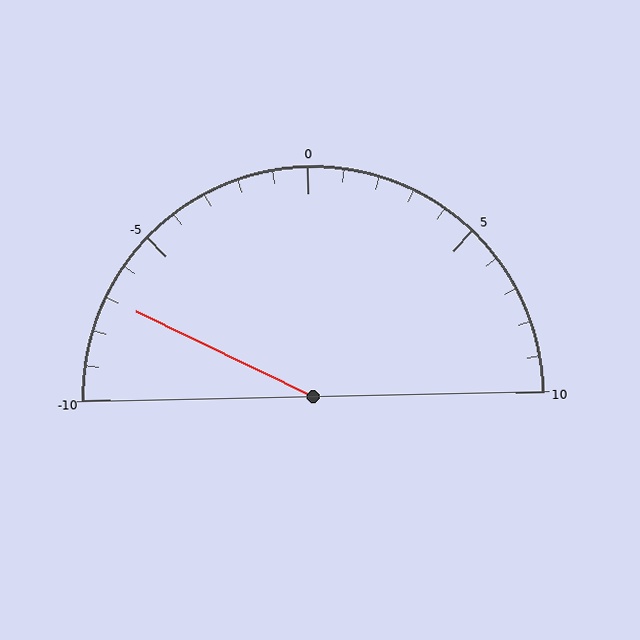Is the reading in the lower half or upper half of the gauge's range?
The reading is in the lower half of the range (-10 to 10).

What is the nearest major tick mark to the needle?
The nearest major tick mark is -5.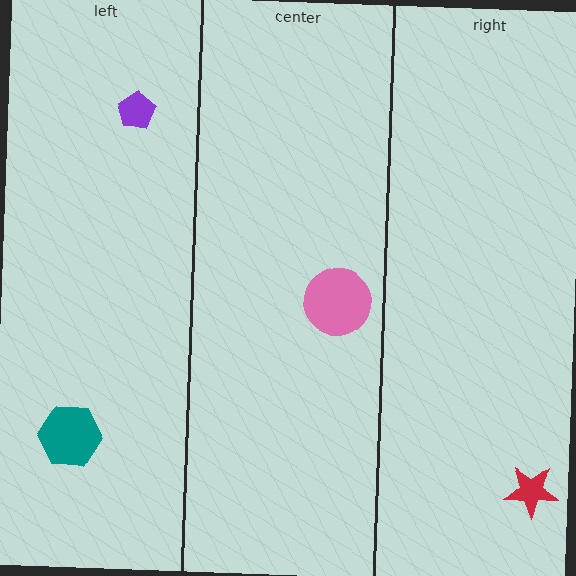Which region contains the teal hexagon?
The left region.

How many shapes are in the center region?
1.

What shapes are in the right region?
The red star.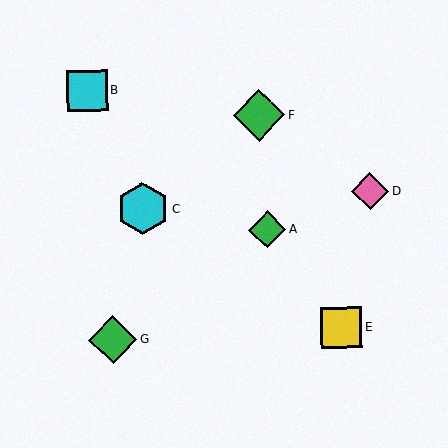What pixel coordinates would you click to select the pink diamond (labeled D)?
Click at (370, 191) to select the pink diamond D.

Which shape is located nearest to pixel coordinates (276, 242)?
The green diamond (labeled A) at (267, 230) is nearest to that location.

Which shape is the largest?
The cyan hexagon (labeled C) is the largest.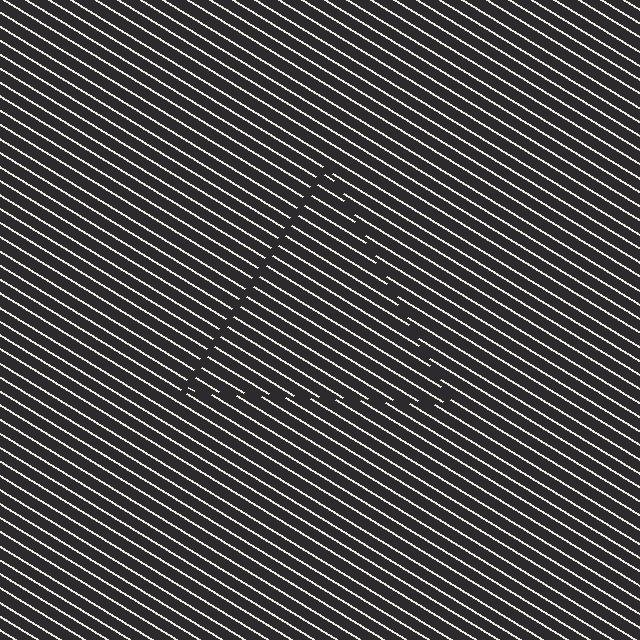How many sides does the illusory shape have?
3 sides — the line-ends trace a triangle.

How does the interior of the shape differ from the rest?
The interior of the shape contains the same grating, shifted by half a period — the contour is defined by the phase discontinuity where line-ends from the inner and outer gratings abut.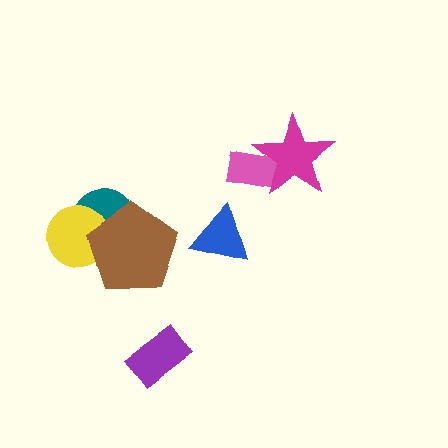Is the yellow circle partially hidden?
Yes, it is partially covered by another shape.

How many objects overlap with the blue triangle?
0 objects overlap with the blue triangle.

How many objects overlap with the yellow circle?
2 objects overlap with the yellow circle.